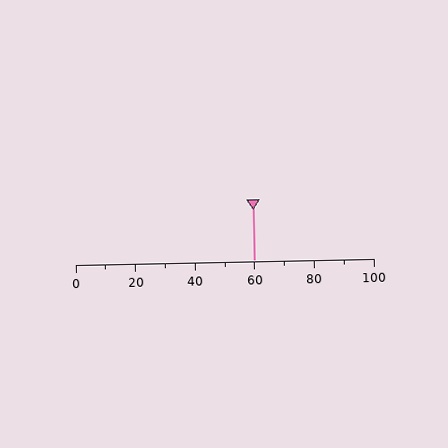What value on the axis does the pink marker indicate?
The marker indicates approximately 60.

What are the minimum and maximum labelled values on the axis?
The axis runs from 0 to 100.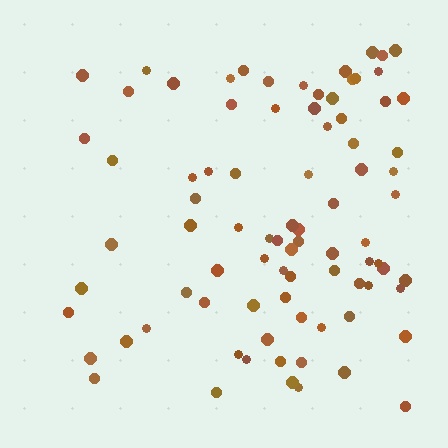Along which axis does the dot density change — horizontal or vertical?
Horizontal.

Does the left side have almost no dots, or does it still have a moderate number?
Still a moderate number, just noticeably fewer than the right.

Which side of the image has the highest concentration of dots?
The right.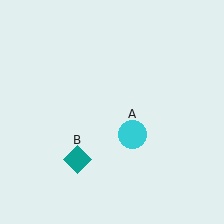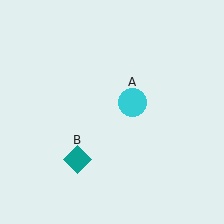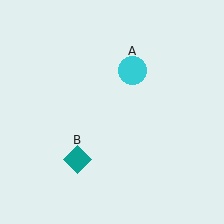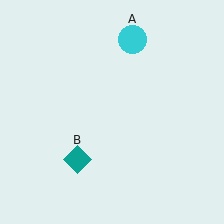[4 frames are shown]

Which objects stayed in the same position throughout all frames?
Teal diamond (object B) remained stationary.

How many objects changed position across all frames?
1 object changed position: cyan circle (object A).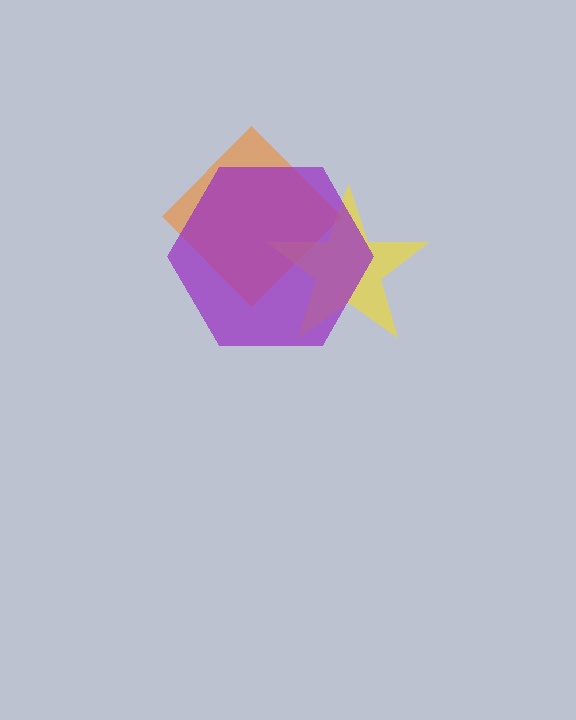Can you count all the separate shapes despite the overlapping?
Yes, there are 3 separate shapes.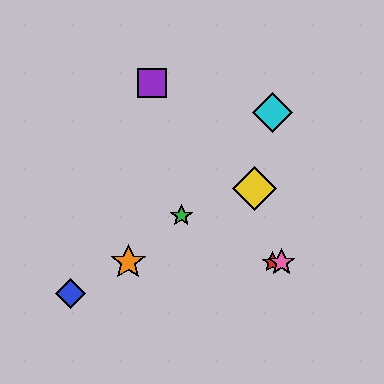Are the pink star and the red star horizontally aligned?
Yes, both are at y≈262.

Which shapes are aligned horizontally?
The red star, the orange star, the pink star are aligned horizontally.